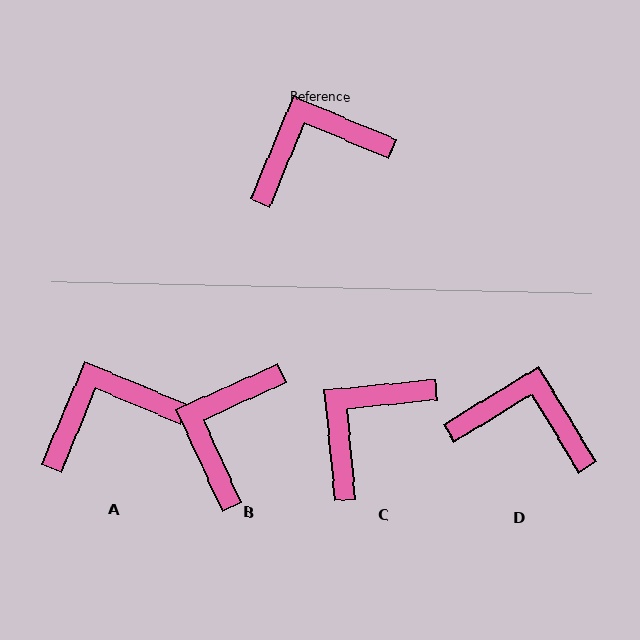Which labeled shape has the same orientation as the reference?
A.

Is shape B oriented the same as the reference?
No, it is off by about 47 degrees.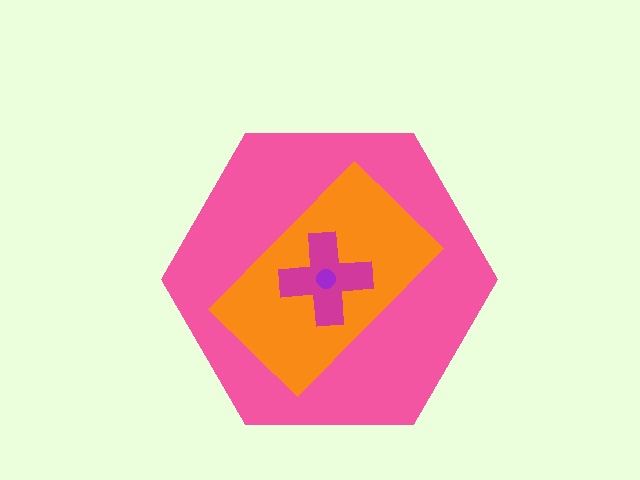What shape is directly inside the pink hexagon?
The orange rectangle.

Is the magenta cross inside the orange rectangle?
Yes.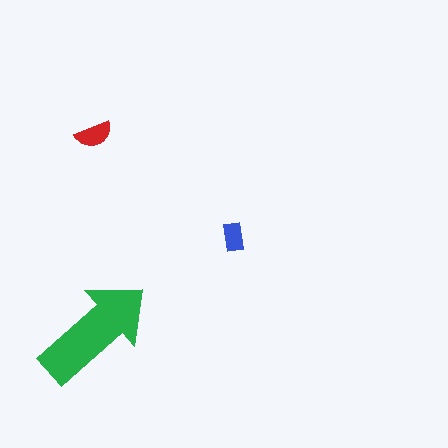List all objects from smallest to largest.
The blue rectangle, the red semicircle, the green arrow.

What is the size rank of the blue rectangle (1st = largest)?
3rd.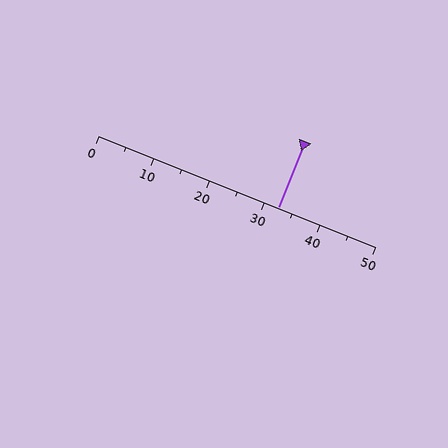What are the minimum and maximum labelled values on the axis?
The axis runs from 0 to 50.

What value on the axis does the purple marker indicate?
The marker indicates approximately 32.5.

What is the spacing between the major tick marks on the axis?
The major ticks are spaced 10 apart.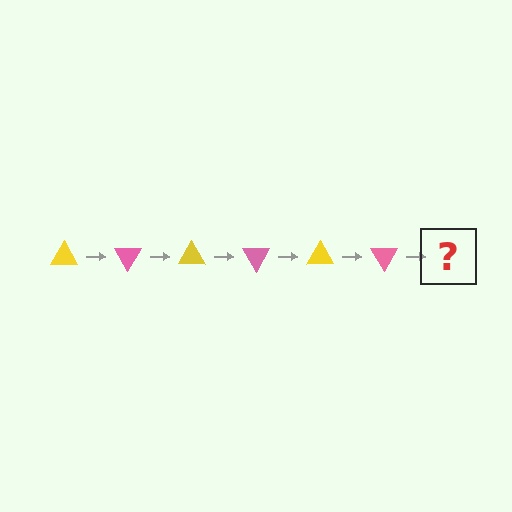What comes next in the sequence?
The next element should be a yellow triangle, rotated 360 degrees from the start.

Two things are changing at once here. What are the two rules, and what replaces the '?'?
The two rules are that it rotates 60 degrees each step and the color cycles through yellow and pink. The '?' should be a yellow triangle, rotated 360 degrees from the start.